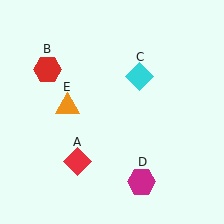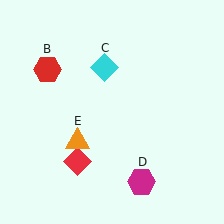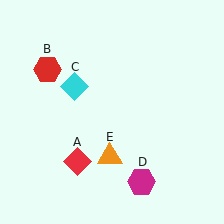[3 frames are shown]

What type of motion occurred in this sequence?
The cyan diamond (object C), orange triangle (object E) rotated counterclockwise around the center of the scene.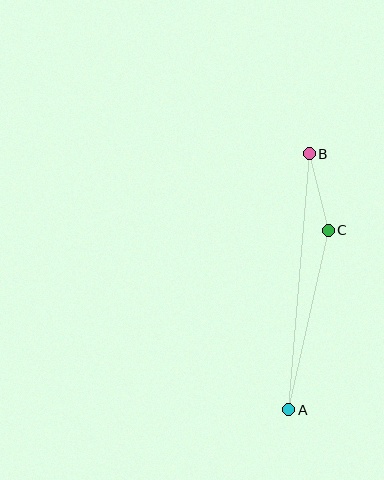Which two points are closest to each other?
Points B and C are closest to each other.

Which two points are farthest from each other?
Points A and B are farthest from each other.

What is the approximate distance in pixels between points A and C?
The distance between A and C is approximately 184 pixels.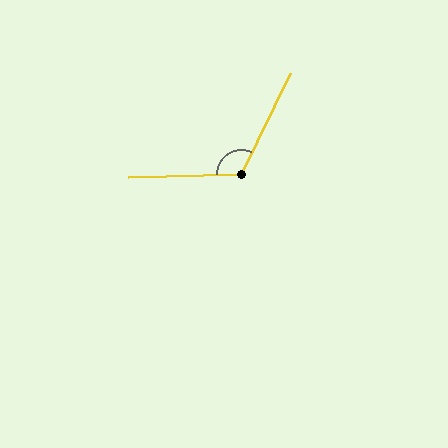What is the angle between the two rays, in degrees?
Approximately 117 degrees.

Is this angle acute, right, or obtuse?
It is obtuse.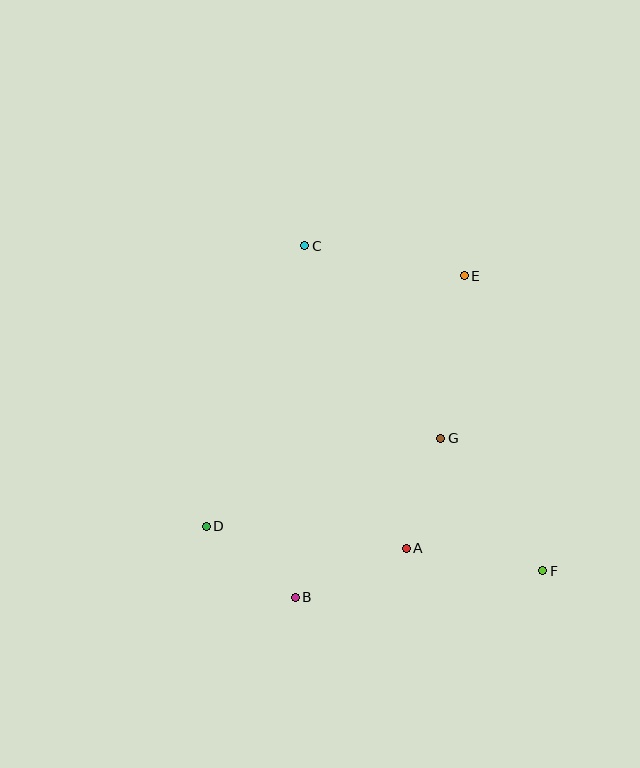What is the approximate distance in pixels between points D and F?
The distance between D and F is approximately 339 pixels.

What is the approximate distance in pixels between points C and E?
The distance between C and E is approximately 162 pixels.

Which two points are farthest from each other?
Points C and F are farthest from each other.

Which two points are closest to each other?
Points B and D are closest to each other.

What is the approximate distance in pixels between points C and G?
The distance between C and G is approximately 235 pixels.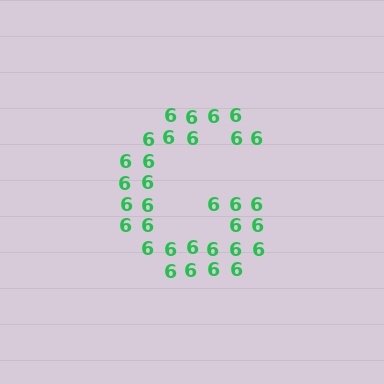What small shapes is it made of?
It is made of small digit 6's.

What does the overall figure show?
The overall figure shows the letter G.